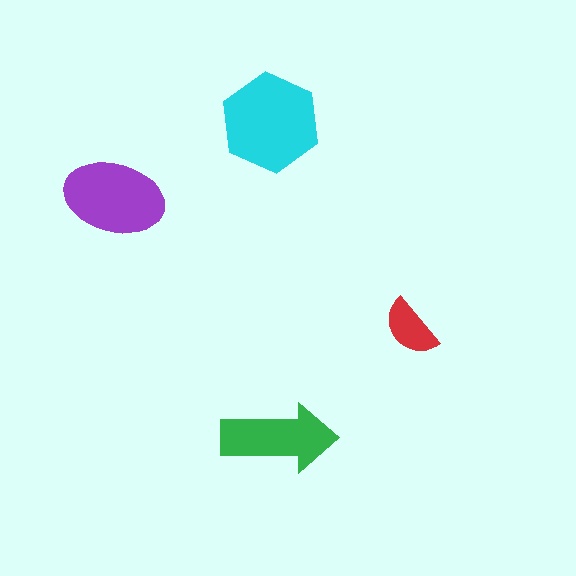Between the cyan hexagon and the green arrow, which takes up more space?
The cyan hexagon.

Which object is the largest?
The cyan hexagon.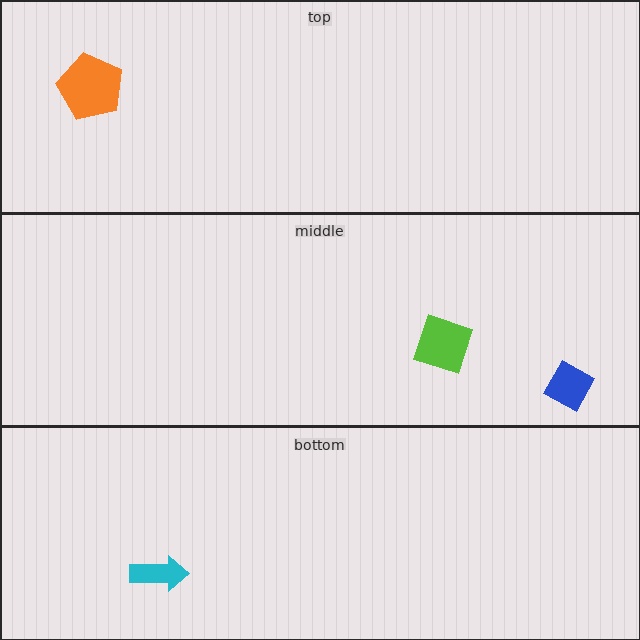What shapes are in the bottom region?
The cyan arrow.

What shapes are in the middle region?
The blue diamond, the lime square.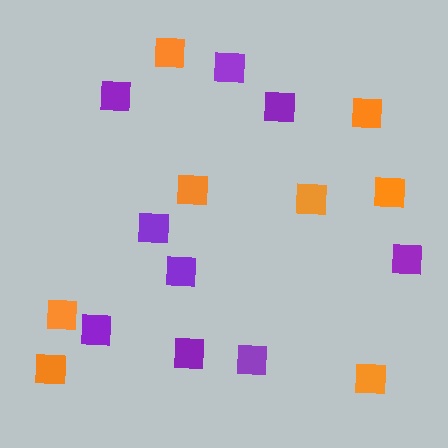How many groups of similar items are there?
There are 2 groups: one group of orange squares (8) and one group of purple squares (9).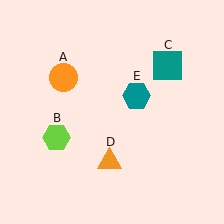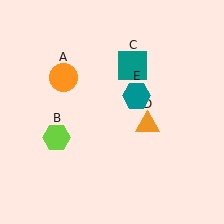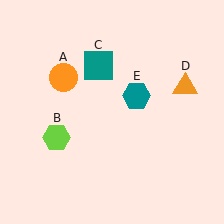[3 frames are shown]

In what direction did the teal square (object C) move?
The teal square (object C) moved left.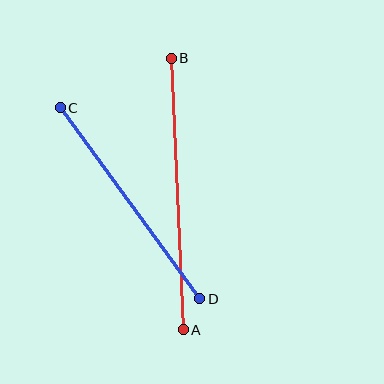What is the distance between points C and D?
The distance is approximately 236 pixels.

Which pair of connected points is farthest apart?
Points A and B are farthest apart.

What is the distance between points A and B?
The distance is approximately 272 pixels.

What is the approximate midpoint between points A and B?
The midpoint is at approximately (177, 194) pixels.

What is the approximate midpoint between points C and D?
The midpoint is at approximately (130, 203) pixels.